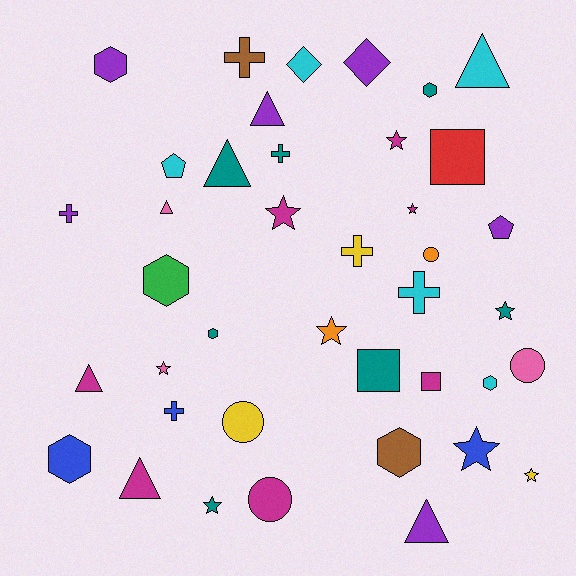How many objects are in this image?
There are 40 objects.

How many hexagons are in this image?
There are 7 hexagons.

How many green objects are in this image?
There is 1 green object.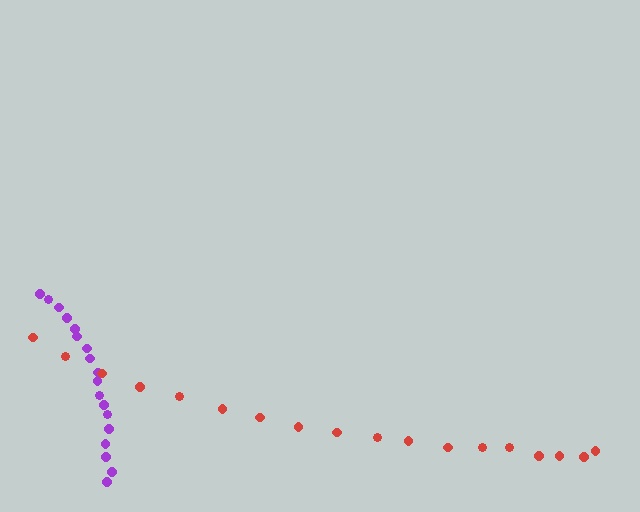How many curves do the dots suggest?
There are 2 distinct paths.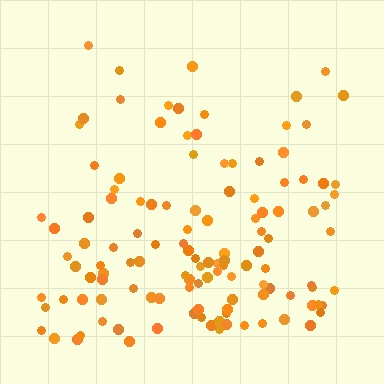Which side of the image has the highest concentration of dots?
The bottom.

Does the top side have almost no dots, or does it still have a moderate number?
Still a moderate number, just noticeably fewer than the bottom.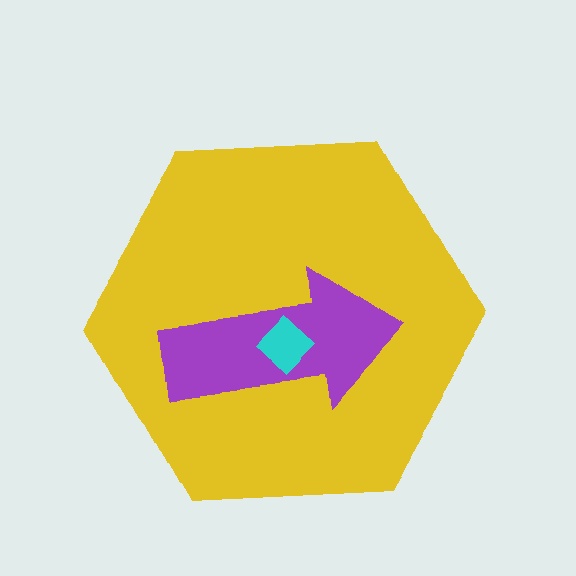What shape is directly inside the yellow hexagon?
The purple arrow.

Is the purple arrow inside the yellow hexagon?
Yes.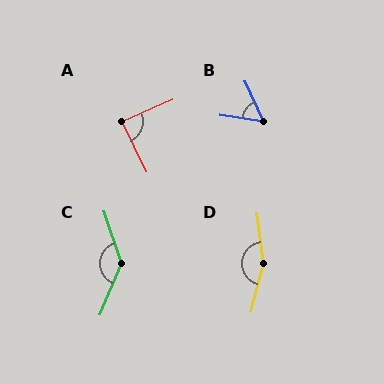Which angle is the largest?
D, at approximately 158 degrees.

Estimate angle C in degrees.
Approximately 139 degrees.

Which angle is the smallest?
B, at approximately 56 degrees.